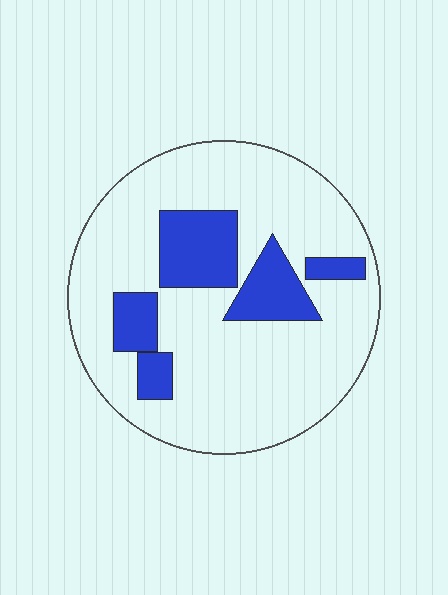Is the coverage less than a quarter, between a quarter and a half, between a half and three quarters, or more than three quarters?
Less than a quarter.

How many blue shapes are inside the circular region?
5.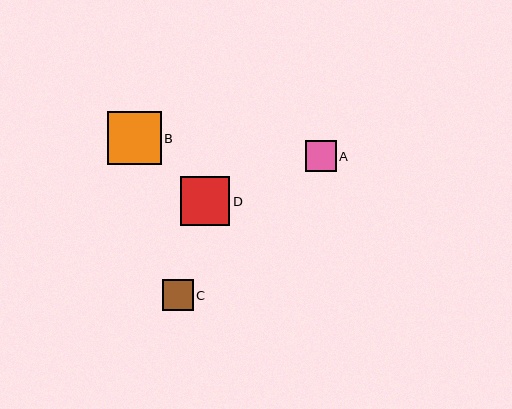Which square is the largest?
Square B is the largest with a size of approximately 53 pixels.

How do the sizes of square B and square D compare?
Square B and square D are approximately the same size.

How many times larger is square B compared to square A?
Square B is approximately 1.7 times the size of square A.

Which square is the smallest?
Square A is the smallest with a size of approximately 31 pixels.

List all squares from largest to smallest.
From largest to smallest: B, D, C, A.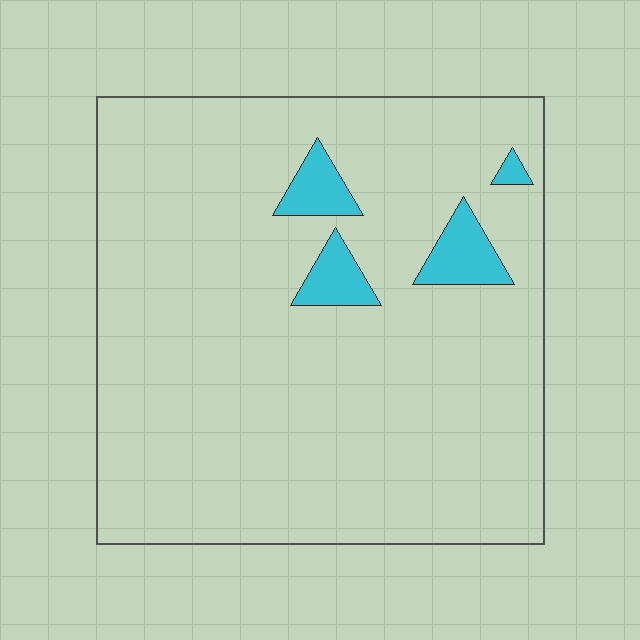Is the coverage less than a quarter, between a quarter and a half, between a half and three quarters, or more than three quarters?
Less than a quarter.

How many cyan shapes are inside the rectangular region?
4.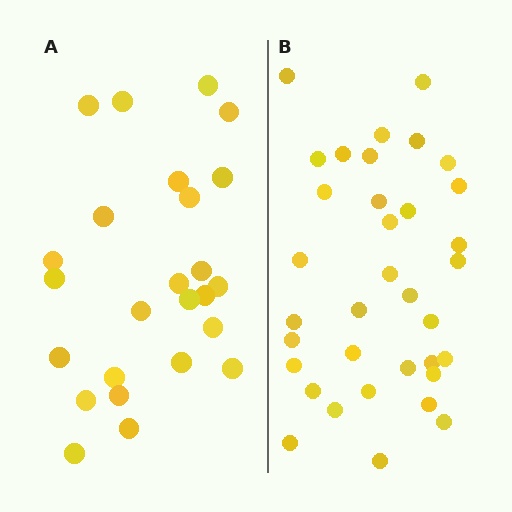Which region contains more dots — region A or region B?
Region B (the right region) has more dots.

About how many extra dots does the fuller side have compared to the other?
Region B has roughly 10 or so more dots than region A.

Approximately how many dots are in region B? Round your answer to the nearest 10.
About 40 dots. (The exact count is 35, which rounds to 40.)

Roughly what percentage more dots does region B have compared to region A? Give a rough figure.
About 40% more.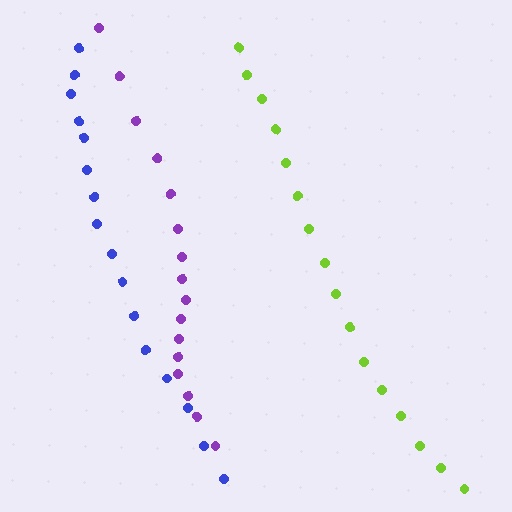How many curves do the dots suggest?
There are 3 distinct paths.